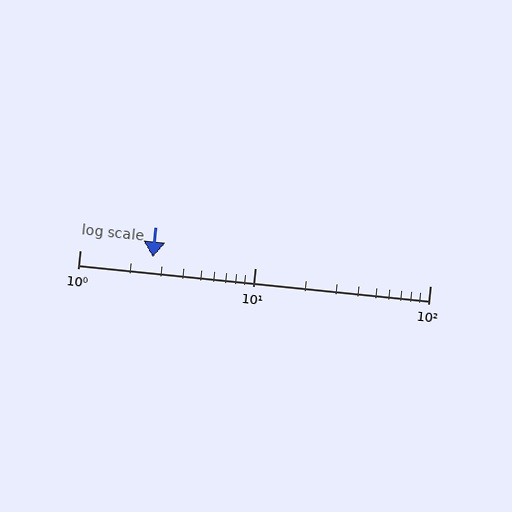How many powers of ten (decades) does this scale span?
The scale spans 2 decades, from 1 to 100.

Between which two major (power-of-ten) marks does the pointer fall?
The pointer is between 1 and 10.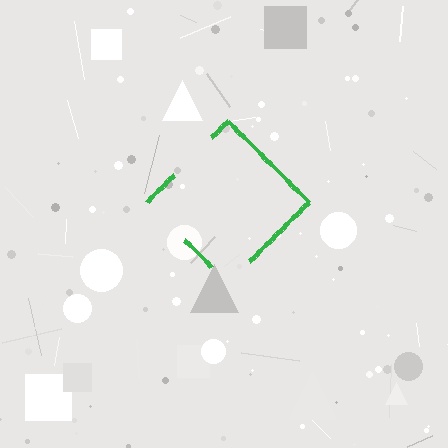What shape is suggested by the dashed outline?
The dashed outline suggests a diamond.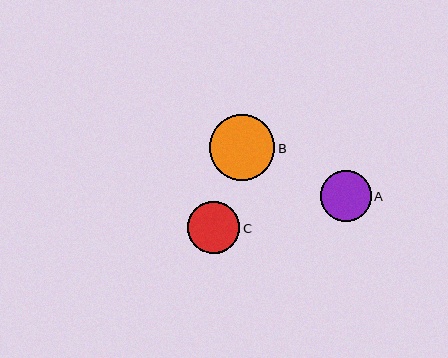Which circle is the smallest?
Circle A is the smallest with a size of approximately 50 pixels.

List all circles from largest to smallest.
From largest to smallest: B, C, A.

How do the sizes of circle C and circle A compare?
Circle C and circle A are approximately the same size.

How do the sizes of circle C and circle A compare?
Circle C and circle A are approximately the same size.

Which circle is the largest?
Circle B is the largest with a size of approximately 65 pixels.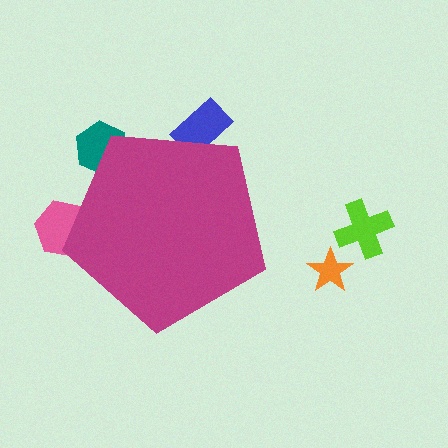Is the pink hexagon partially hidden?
Yes, the pink hexagon is partially hidden behind the magenta pentagon.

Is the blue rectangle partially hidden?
Yes, the blue rectangle is partially hidden behind the magenta pentagon.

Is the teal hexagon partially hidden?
Yes, the teal hexagon is partially hidden behind the magenta pentagon.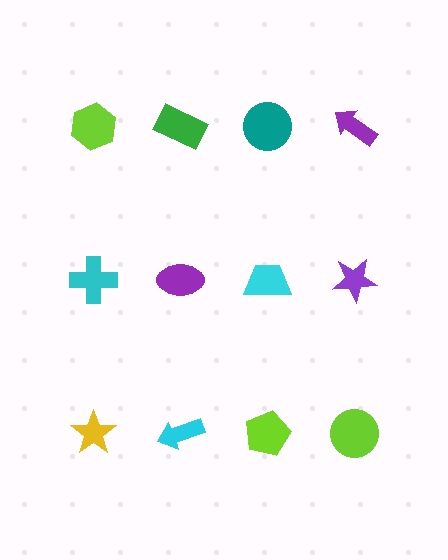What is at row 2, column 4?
A purple star.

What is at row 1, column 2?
A green rectangle.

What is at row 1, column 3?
A teal circle.